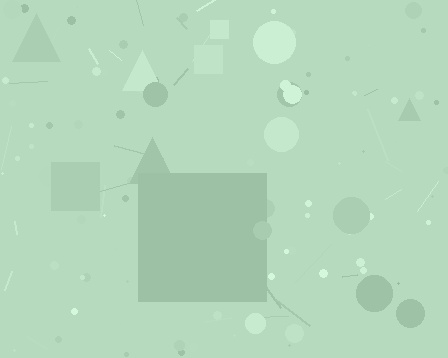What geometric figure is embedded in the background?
A square is embedded in the background.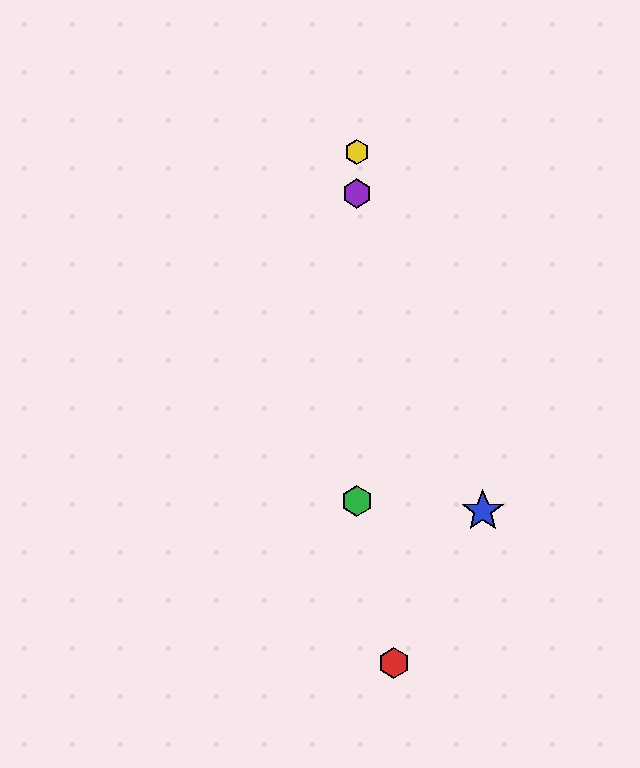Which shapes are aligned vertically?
The green hexagon, the yellow hexagon, the purple hexagon are aligned vertically.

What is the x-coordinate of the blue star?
The blue star is at x≈483.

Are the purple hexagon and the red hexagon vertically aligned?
No, the purple hexagon is at x≈357 and the red hexagon is at x≈394.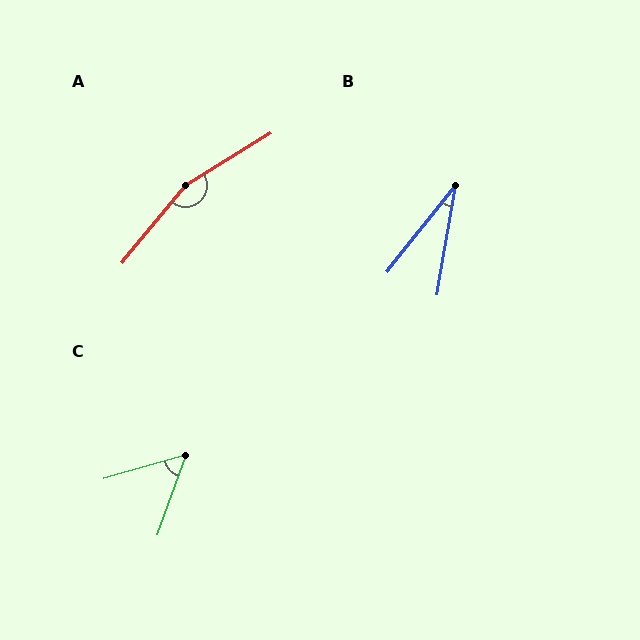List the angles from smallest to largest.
B (29°), C (54°), A (161°).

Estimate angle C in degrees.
Approximately 54 degrees.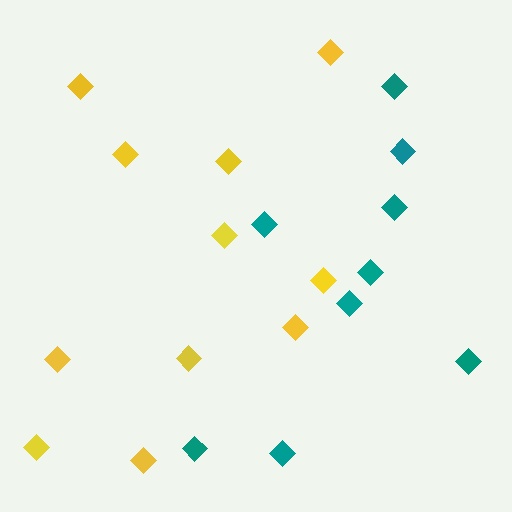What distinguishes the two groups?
There are 2 groups: one group of teal diamonds (9) and one group of yellow diamonds (11).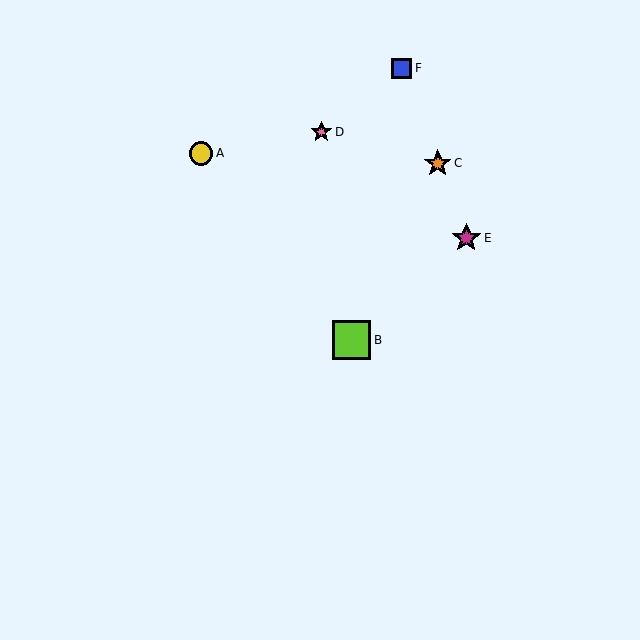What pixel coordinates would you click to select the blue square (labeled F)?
Click at (402, 68) to select the blue square F.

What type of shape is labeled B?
Shape B is a lime square.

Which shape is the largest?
The lime square (labeled B) is the largest.